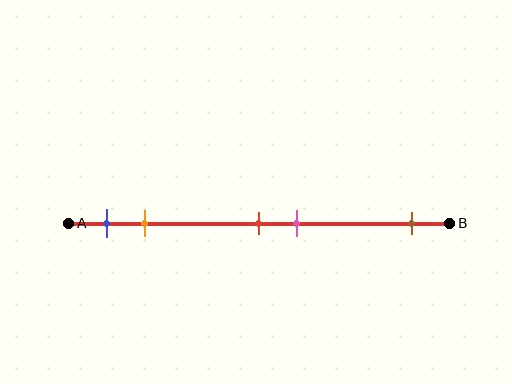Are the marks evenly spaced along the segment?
No, the marks are not evenly spaced.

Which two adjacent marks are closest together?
The red and pink marks are the closest adjacent pair.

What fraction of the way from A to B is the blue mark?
The blue mark is approximately 10% (0.1) of the way from A to B.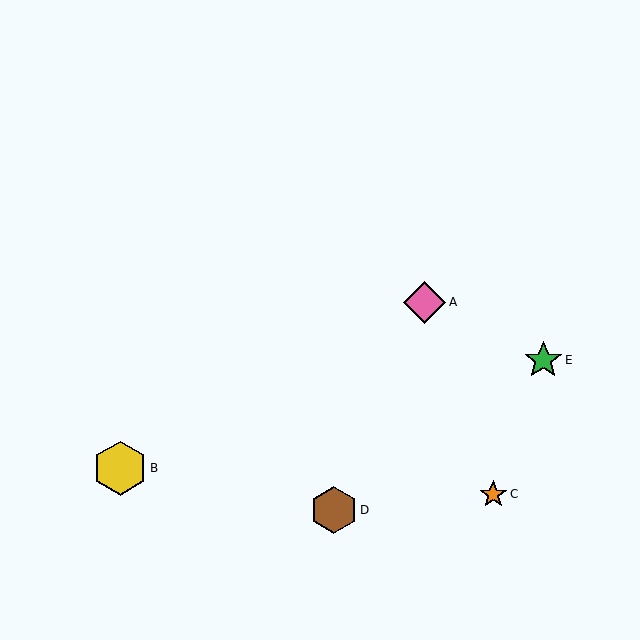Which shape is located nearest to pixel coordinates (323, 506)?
The brown hexagon (labeled D) at (334, 510) is nearest to that location.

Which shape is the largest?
The yellow hexagon (labeled B) is the largest.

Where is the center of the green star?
The center of the green star is at (543, 360).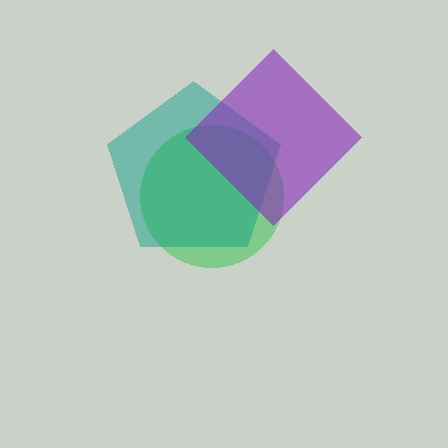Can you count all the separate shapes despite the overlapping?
Yes, there are 3 separate shapes.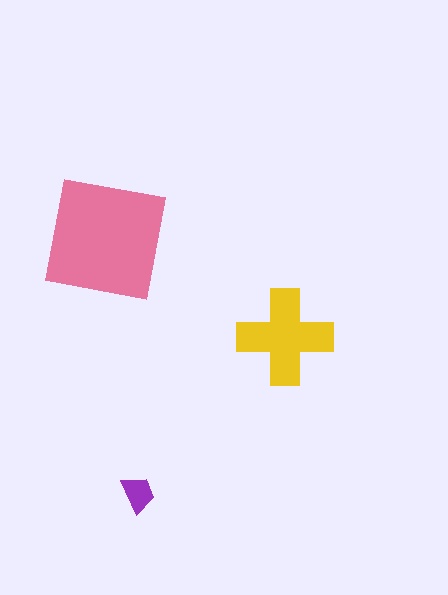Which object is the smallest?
The purple trapezoid.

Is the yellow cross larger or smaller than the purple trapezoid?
Larger.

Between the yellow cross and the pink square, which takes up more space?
The pink square.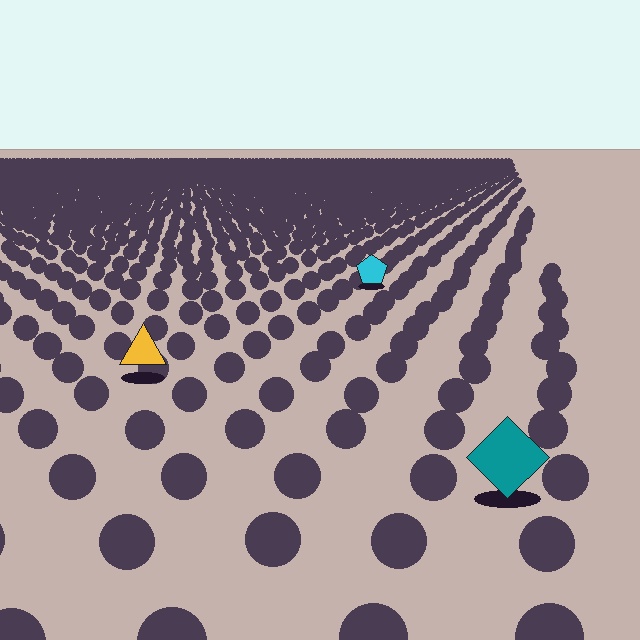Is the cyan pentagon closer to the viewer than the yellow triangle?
No. The yellow triangle is closer — you can tell from the texture gradient: the ground texture is coarser near it.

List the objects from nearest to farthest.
From nearest to farthest: the teal diamond, the yellow triangle, the cyan pentagon.